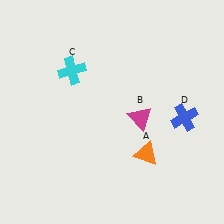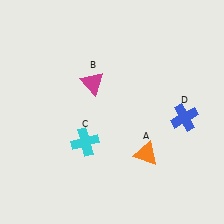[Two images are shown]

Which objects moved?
The objects that moved are: the magenta triangle (B), the cyan cross (C).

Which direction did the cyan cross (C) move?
The cyan cross (C) moved down.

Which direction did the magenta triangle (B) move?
The magenta triangle (B) moved left.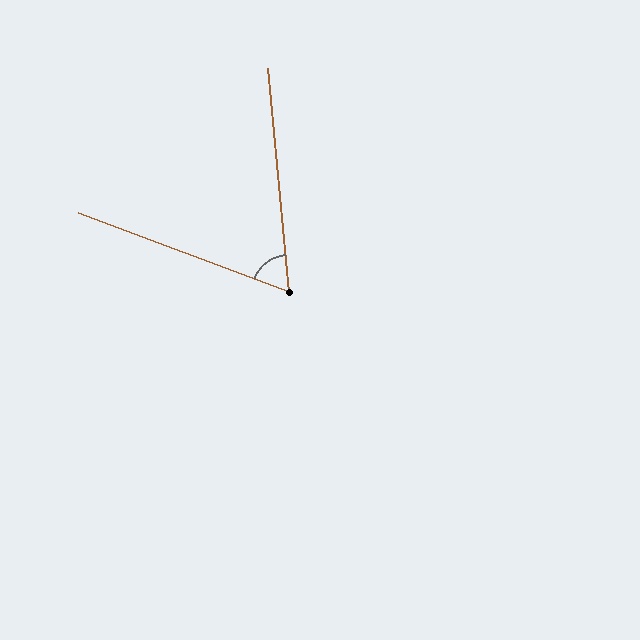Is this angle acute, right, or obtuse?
It is acute.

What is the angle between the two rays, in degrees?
Approximately 64 degrees.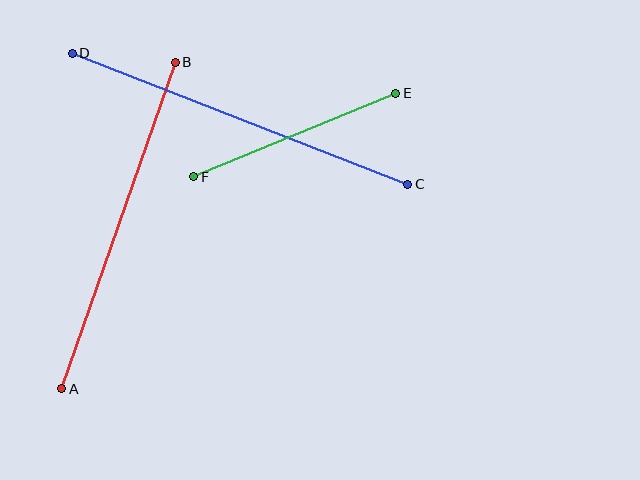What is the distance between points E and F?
The distance is approximately 218 pixels.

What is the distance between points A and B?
The distance is approximately 346 pixels.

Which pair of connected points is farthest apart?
Points C and D are farthest apart.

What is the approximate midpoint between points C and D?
The midpoint is at approximately (240, 119) pixels.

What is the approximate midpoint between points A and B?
The midpoint is at approximately (118, 226) pixels.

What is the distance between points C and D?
The distance is approximately 360 pixels.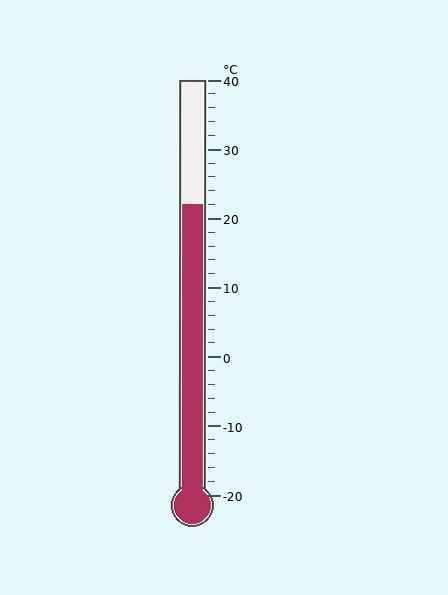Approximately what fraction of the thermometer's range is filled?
The thermometer is filled to approximately 70% of its range.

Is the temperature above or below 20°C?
The temperature is above 20°C.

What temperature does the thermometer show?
The thermometer shows approximately 22°C.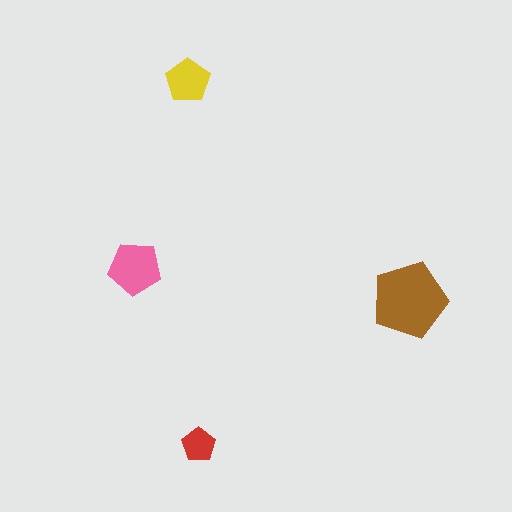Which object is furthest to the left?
The pink pentagon is leftmost.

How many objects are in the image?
There are 4 objects in the image.